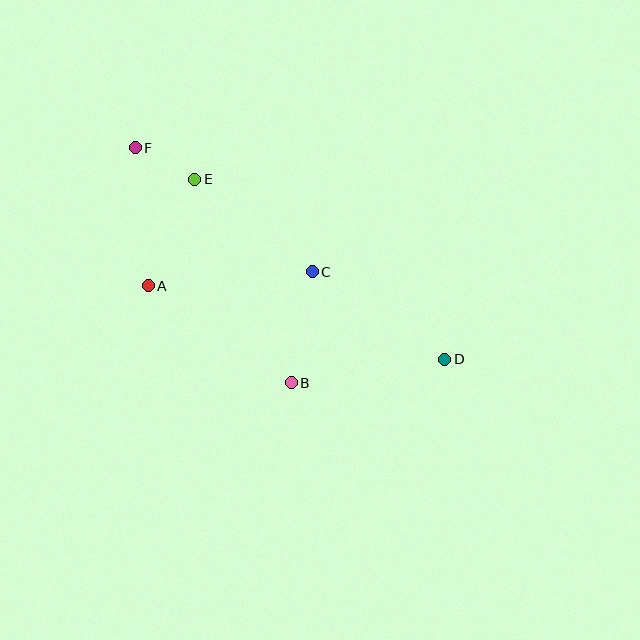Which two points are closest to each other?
Points E and F are closest to each other.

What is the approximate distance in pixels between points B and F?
The distance between B and F is approximately 282 pixels.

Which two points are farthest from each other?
Points D and F are farthest from each other.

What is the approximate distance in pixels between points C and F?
The distance between C and F is approximately 216 pixels.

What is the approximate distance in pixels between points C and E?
The distance between C and E is approximately 149 pixels.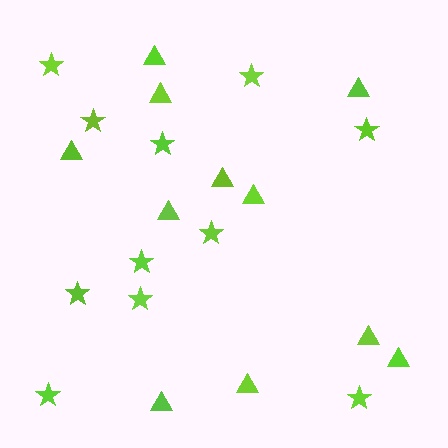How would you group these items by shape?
There are 2 groups: one group of triangles (11) and one group of stars (11).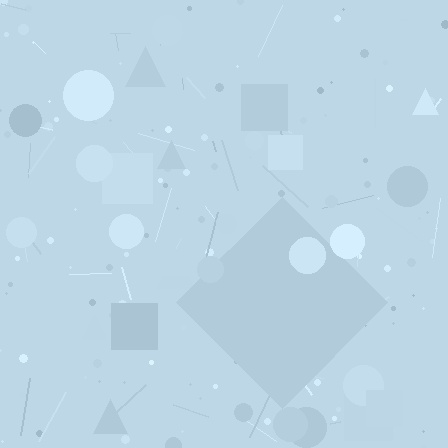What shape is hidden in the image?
A diamond is hidden in the image.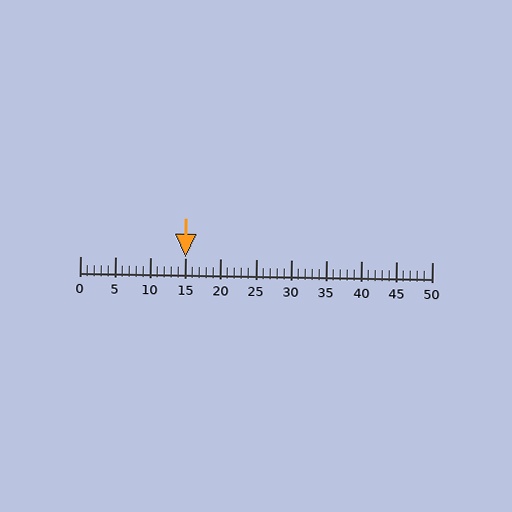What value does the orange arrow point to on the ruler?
The orange arrow points to approximately 15.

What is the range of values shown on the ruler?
The ruler shows values from 0 to 50.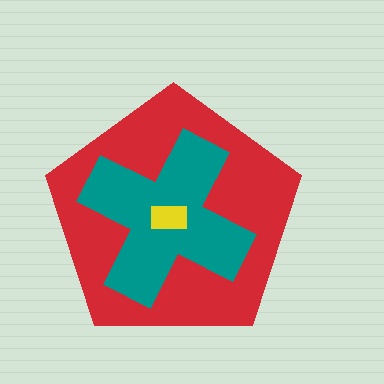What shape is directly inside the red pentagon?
The teal cross.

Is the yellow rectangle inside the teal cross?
Yes.